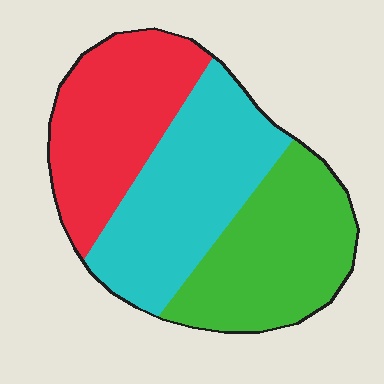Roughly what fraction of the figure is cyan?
Cyan covers roughly 35% of the figure.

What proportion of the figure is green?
Green covers 33% of the figure.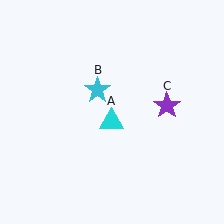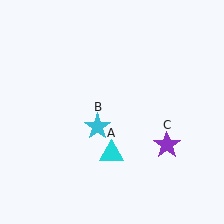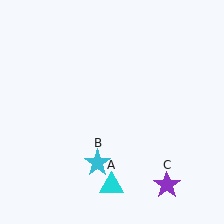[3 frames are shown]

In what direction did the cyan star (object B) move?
The cyan star (object B) moved down.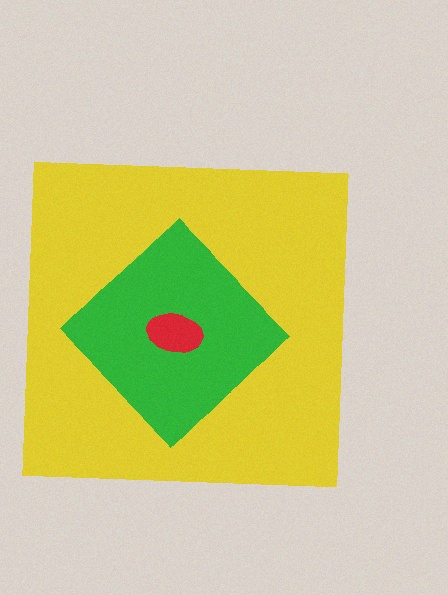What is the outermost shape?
The yellow square.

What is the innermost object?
The red ellipse.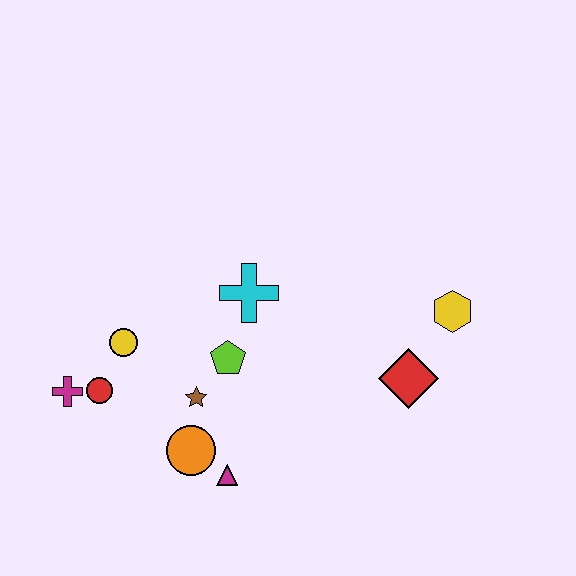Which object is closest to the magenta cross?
The red circle is closest to the magenta cross.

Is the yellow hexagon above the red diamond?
Yes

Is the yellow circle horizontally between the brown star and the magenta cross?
Yes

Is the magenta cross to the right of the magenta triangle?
No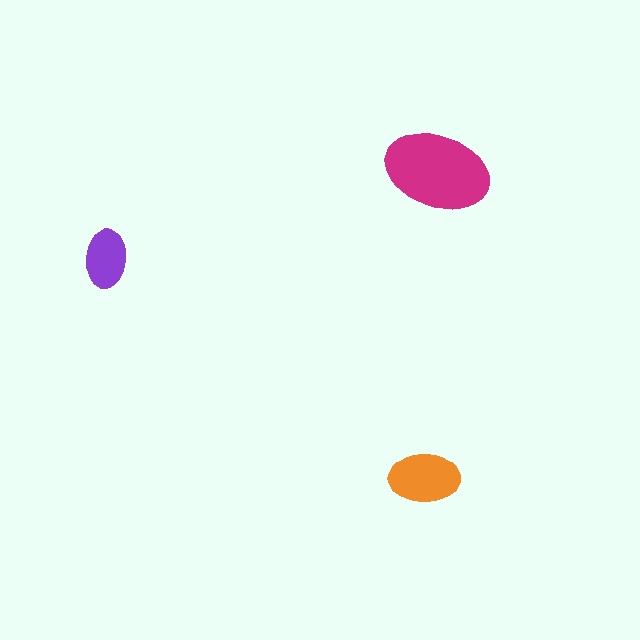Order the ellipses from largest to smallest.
the magenta one, the orange one, the purple one.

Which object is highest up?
The magenta ellipse is topmost.